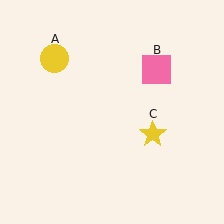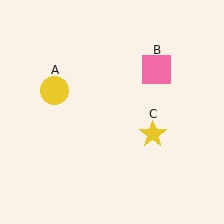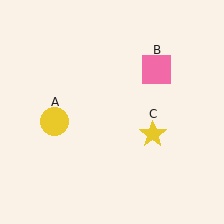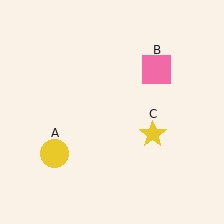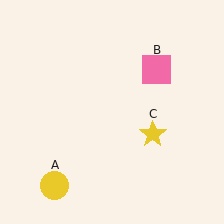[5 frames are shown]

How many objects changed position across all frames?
1 object changed position: yellow circle (object A).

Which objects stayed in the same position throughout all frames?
Pink square (object B) and yellow star (object C) remained stationary.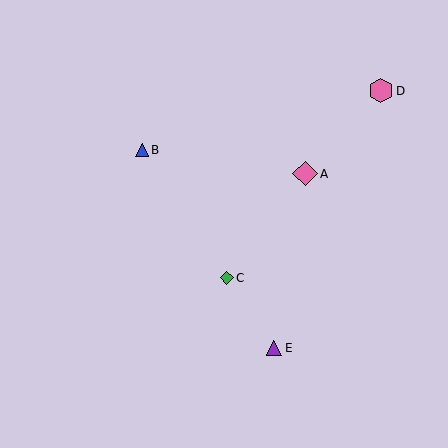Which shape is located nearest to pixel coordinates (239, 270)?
The green diamond (labeled C) at (227, 278) is nearest to that location.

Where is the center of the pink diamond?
The center of the pink diamond is at (305, 174).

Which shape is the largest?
The pink diamond (labeled A) is the largest.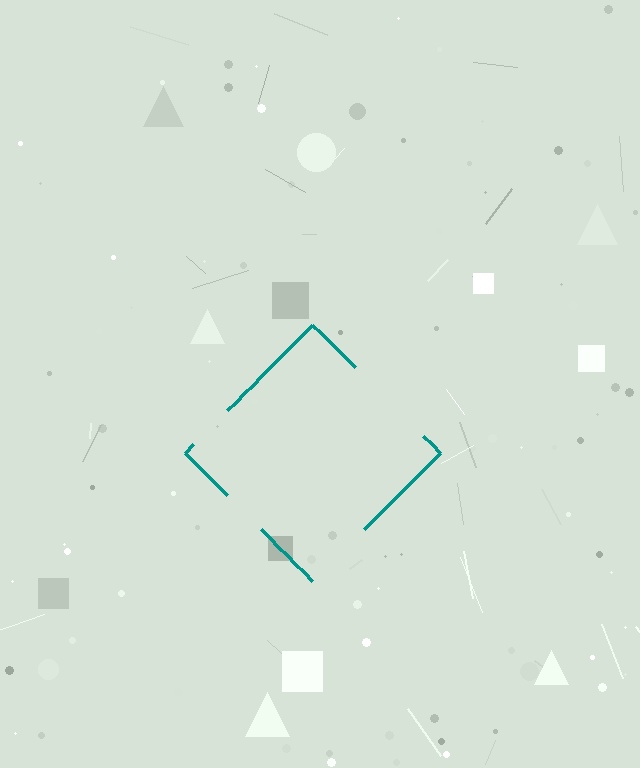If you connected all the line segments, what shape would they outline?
They would outline a diamond.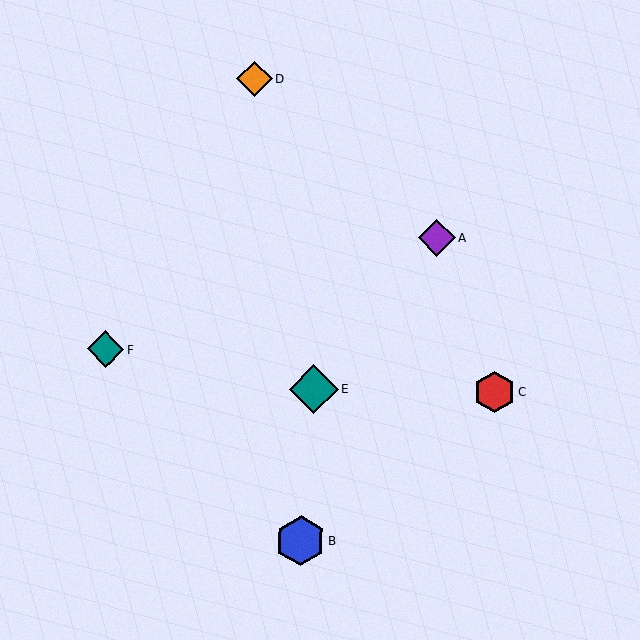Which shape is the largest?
The blue hexagon (labeled B) is the largest.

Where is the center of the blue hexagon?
The center of the blue hexagon is at (301, 541).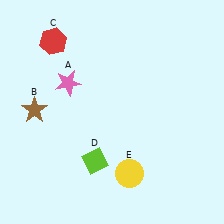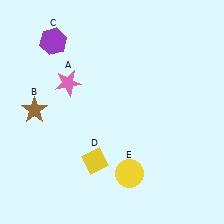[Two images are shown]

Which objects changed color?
C changed from red to purple. D changed from lime to yellow.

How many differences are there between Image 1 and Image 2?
There are 2 differences between the two images.